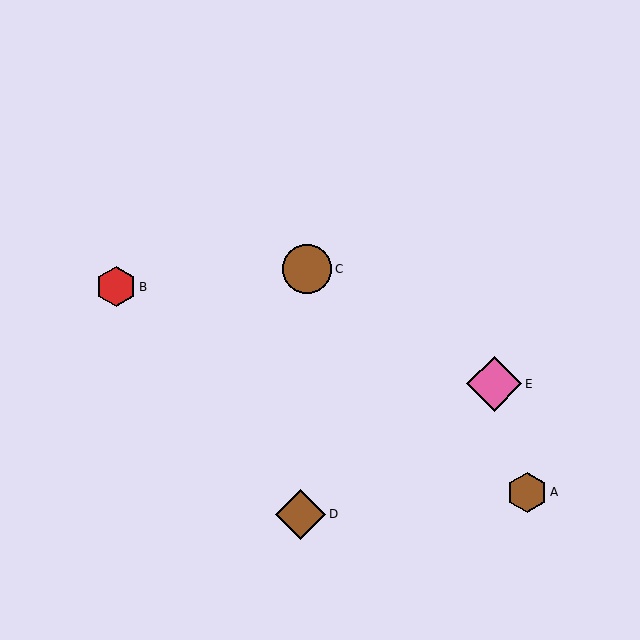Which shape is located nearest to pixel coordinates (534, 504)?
The brown hexagon (labeled A) at (527, 492) is nearest to that location.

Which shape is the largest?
The pink diamond (labeled E) is the largest.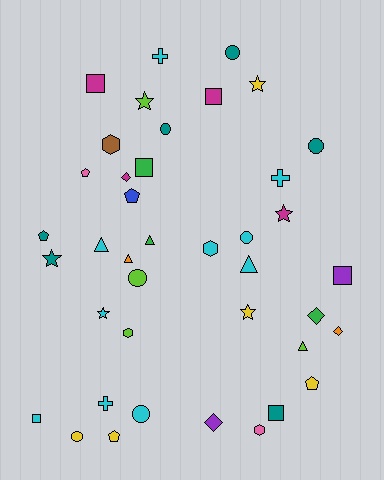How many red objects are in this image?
There are no red objects.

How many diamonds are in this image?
There are 4 diamonds.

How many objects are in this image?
There are 40 objects.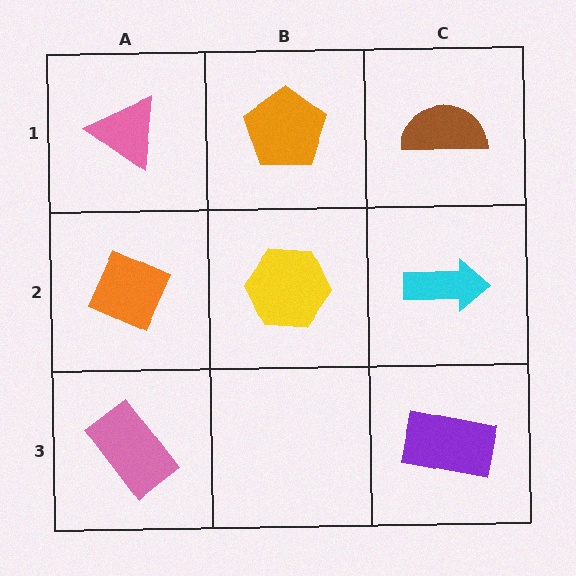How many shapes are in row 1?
3 shapes.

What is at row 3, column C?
A purple rectangle.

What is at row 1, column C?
A brown semicircle.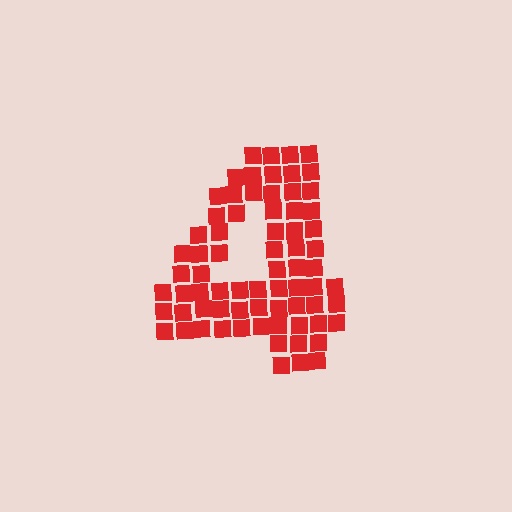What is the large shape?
The large shape is the digit 4.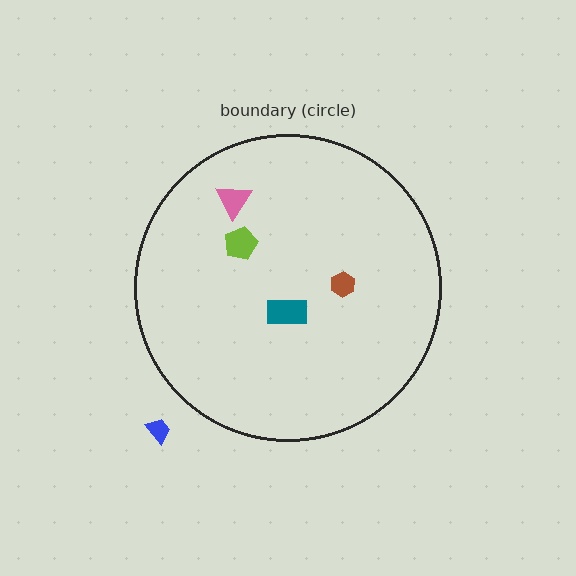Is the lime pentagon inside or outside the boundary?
Inside.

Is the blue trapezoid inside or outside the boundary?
Outside.